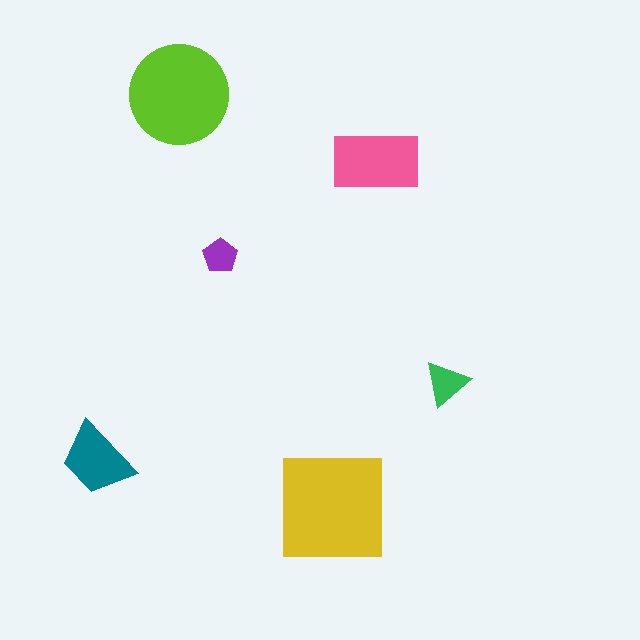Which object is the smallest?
The purple pentagon.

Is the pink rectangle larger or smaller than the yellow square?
Smaller.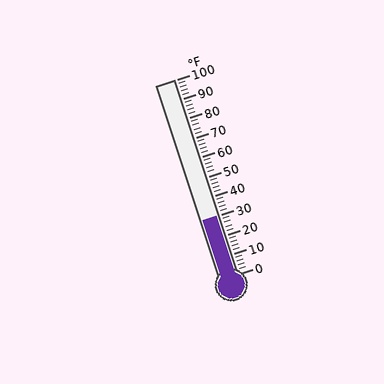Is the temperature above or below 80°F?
The temperature is below 80°F.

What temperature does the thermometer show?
The thermometer shows approximately 30°F.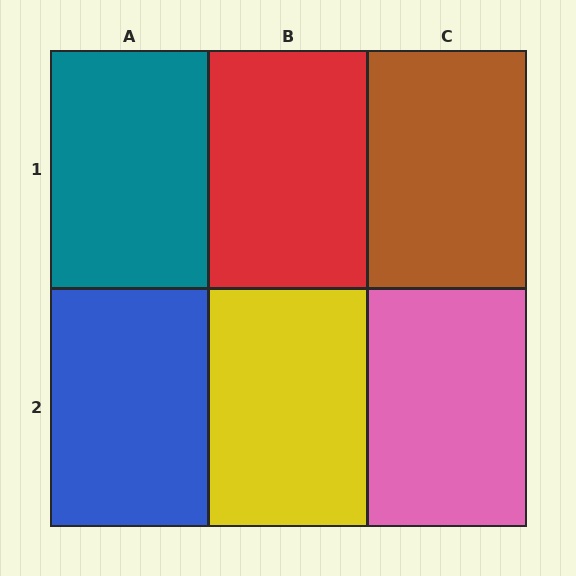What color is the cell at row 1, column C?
Brown.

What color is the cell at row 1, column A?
Teal.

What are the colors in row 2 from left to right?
Blue, yellow, pink.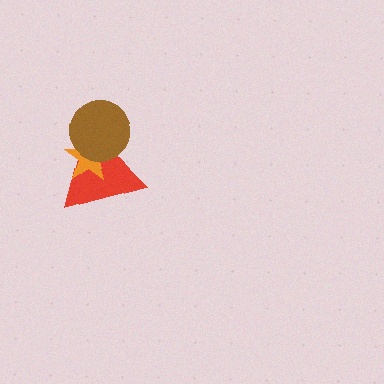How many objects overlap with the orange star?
2 objects overlap with the orange star.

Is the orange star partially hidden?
Yes, it is partially covered by another shape.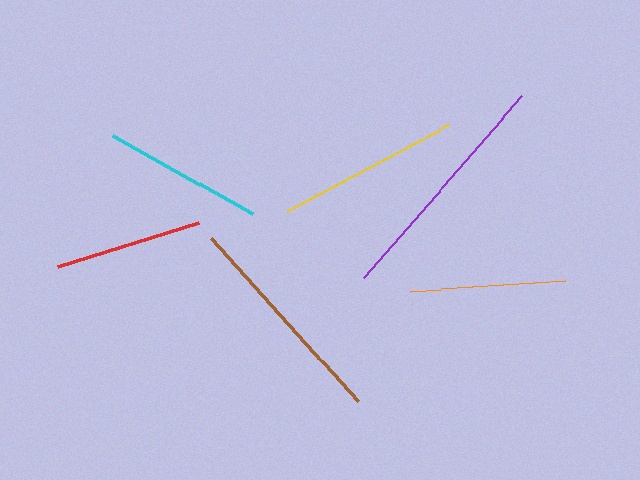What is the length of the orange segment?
The orange segment is approximately 156 pixels long.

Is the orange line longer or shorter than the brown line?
The brown line is longer than the orange line.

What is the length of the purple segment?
The purple segment is approximately 240 pixels long.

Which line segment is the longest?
The purple line is the longest at approximately 240 pixels.